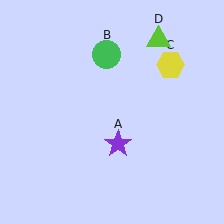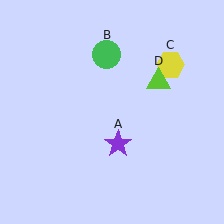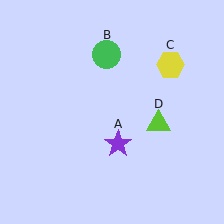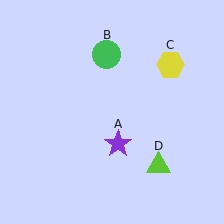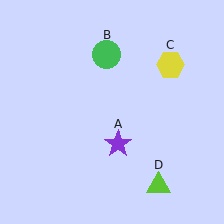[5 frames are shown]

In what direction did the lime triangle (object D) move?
The lime triangle (object D) moved down.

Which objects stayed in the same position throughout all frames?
Purple star (object A) and green circle (object B) and yellow hexagon (object C) remained stationary.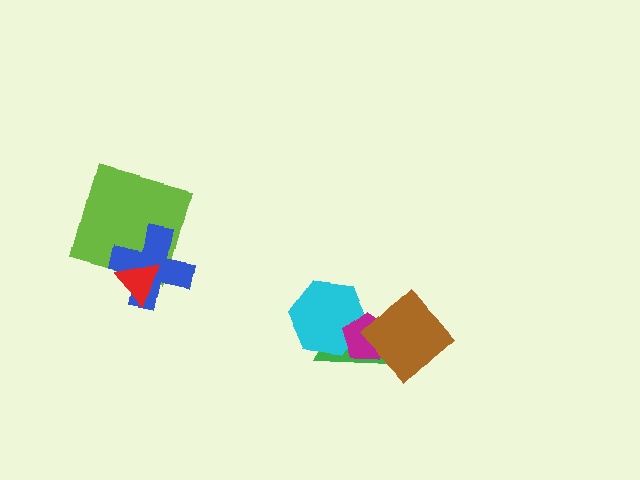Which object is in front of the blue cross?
The red triangle is in front of the blue cross.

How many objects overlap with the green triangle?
3 objects overlap with the green triangle.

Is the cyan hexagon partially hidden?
Yes, it is partially covered by another shape.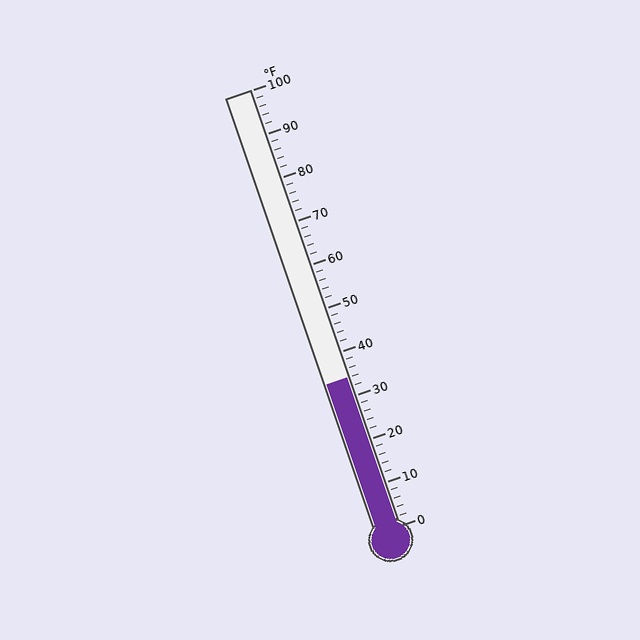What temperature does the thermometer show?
The thermometer shows approximately 34°F.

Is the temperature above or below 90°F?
The temperature is below 90°F.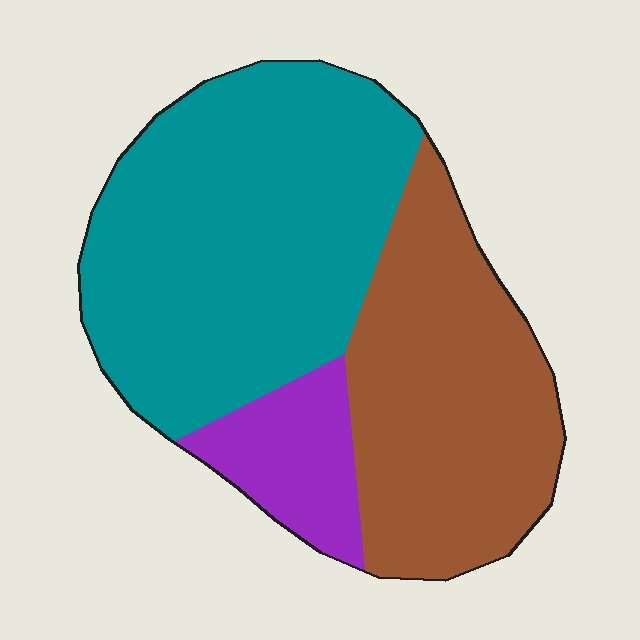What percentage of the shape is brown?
Brown covers about 35% of the shape.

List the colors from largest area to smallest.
From largest to smallest: teal, brown, purple.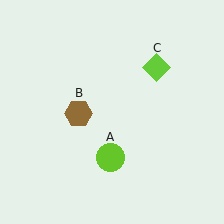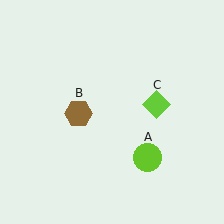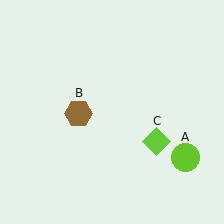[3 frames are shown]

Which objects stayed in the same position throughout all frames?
Brown hexagon (object B) remained stationary.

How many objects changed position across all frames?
2 objects changed position: lime circle (object A), lime diamond (object C).